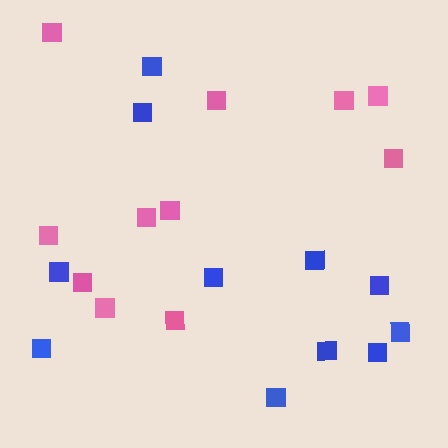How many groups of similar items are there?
There are 2 groups: one group of pink squares (11) and one group of blue squares (11).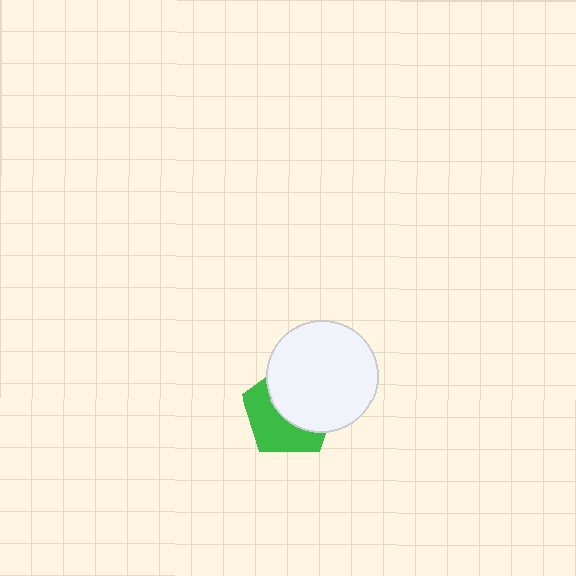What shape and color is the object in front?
The object in front is a white circle.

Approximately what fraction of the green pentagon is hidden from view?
Roughly 55% of the green pentagon is hidden behind the white circle.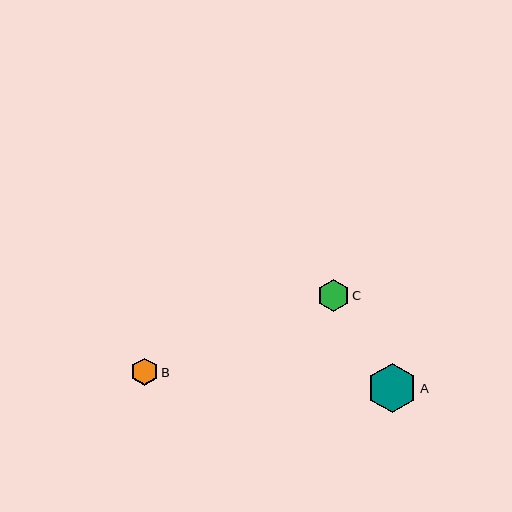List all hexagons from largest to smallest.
From largest to smallest: A, C, B.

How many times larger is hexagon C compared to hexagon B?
Hexagon C is approximately 1.2 times the size of hexagon B.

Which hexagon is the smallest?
Hexagon B is the smallest with a size of approximately 27 pixels.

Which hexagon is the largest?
Hexagon A is the largest with a size of approximately 49 pixels.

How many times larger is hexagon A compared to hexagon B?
Hexagon A is approximately 1.8 times the size of hexagon B.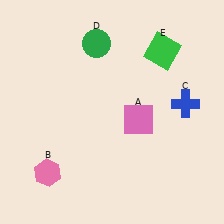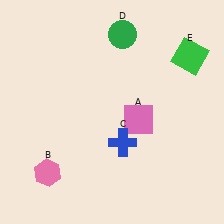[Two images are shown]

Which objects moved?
The objects that moved are: the blue cross (C), the green circle (D), the green square (E).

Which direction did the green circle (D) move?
The green circle (D) moved right.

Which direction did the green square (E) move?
The green square (E) moved right.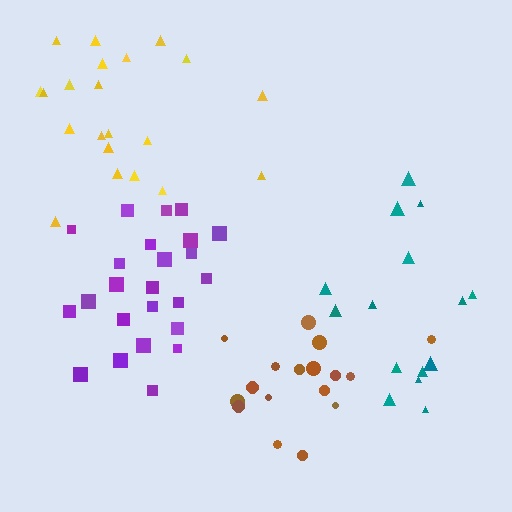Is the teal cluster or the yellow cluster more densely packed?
Yellow.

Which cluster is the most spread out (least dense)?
Teal.